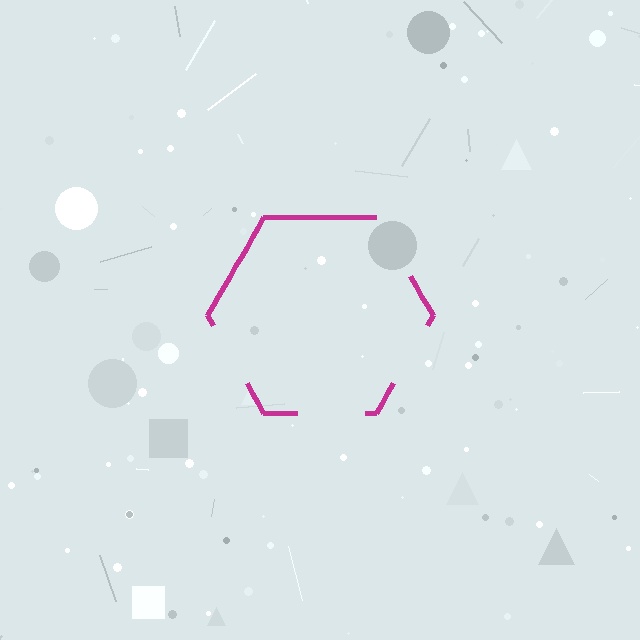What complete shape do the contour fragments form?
The contour fragments form a hexagon.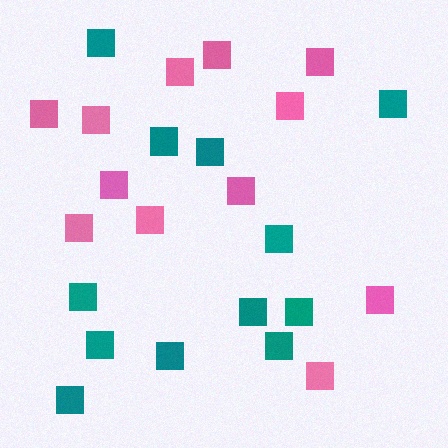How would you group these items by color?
There are 2 groups: one group of teal squares (12) and one group of pink squares (12).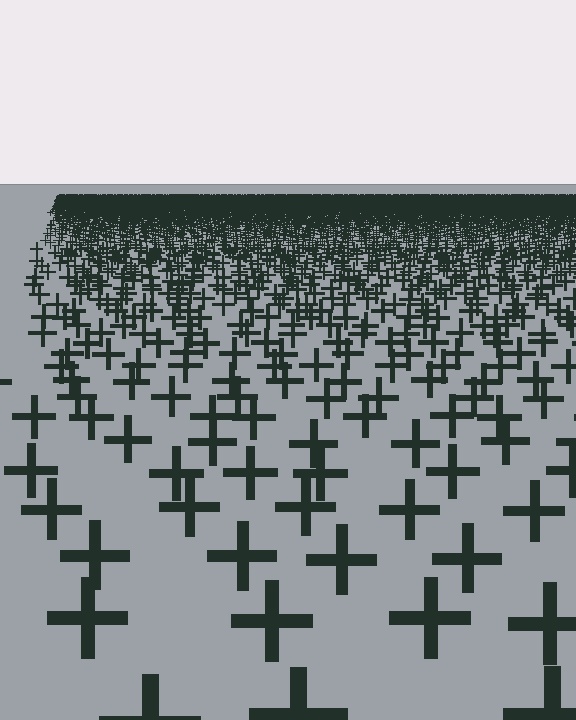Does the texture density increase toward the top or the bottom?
Density increases toward the top.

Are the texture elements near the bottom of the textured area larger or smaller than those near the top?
Larger. Near the bottom, elements are closer to the viewer and appear at a bigger on-screen size.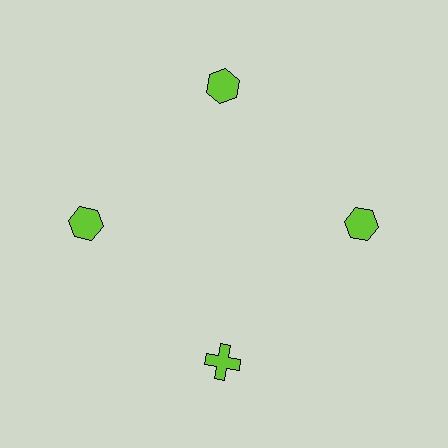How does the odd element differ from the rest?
It has a different shape: cross instead of hexagon.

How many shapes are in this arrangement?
There are 4 shapes arranged in a ring pattern.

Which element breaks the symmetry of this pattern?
The lime cross at roughly the 6 o'clock position breaks the symmetry. All other shapes are lime hexagons.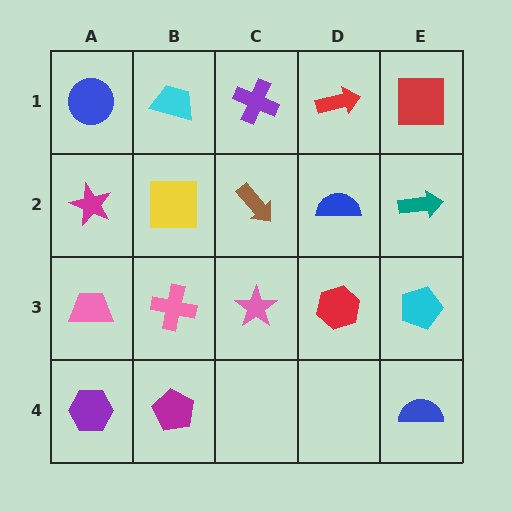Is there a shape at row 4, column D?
No, that cell is empty.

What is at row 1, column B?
A cyan trapezoid.